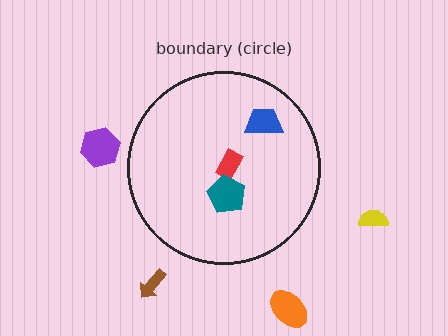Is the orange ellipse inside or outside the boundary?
Outside.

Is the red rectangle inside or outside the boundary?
Inside.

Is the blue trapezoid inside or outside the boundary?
Inside.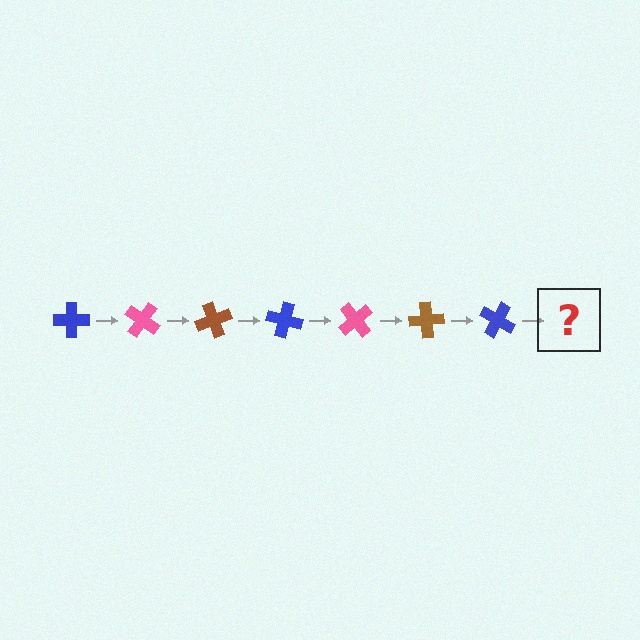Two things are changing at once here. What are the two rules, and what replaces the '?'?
The two rules are that it rotates 35 degrees each step and the color cycles through blue, pink, and brown. The '?' should be a pink cross, rotated 245 degrees from the start.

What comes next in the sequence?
The next element should be a pink cross, rotated 245 degrees from the start.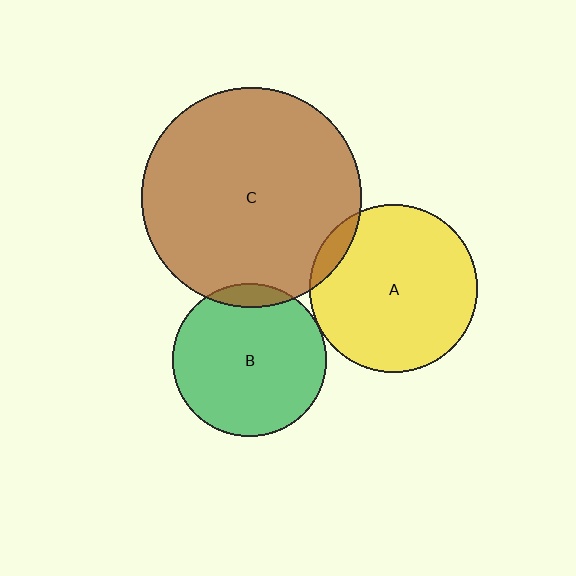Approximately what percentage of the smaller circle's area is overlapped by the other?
Approximately 5%.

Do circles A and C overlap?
Yes.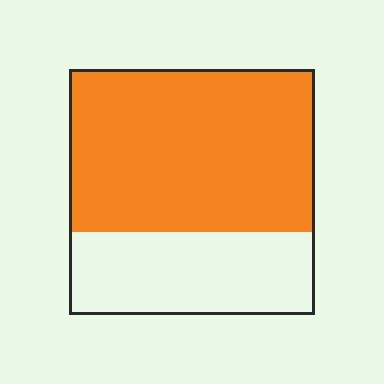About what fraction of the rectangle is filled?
About two thirds (2/3).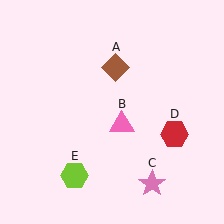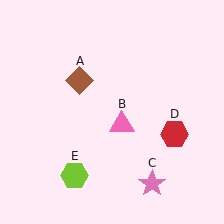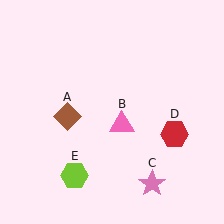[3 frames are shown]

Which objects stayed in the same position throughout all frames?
Pink triangle (object B) and pink star (object C) and red hexagon (object D) and lime hexagon (object E) remained stationary.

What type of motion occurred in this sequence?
The brown diamond (object A) rotated counterclockwise around the center of the scene.